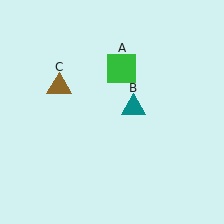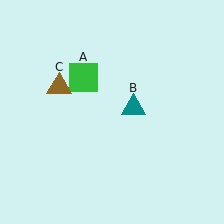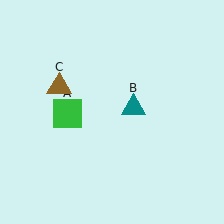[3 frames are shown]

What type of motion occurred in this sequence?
The green square (object A) rotated counterclockwise around the center of the scene.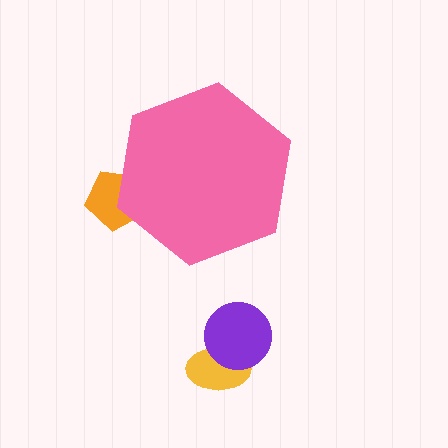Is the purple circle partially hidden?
No, the purple circle is fully visible.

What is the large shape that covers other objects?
A pink hexagon.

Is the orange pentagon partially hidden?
Yes, the orange pentagon is partially hidden behind the pink hexagon.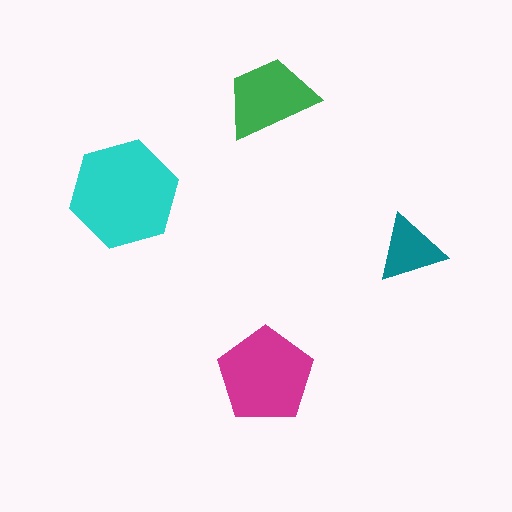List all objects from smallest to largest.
The teal triangle, the green trapezoid, the magenta pentagon, the cyan hexagon.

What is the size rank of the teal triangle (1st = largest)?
4th.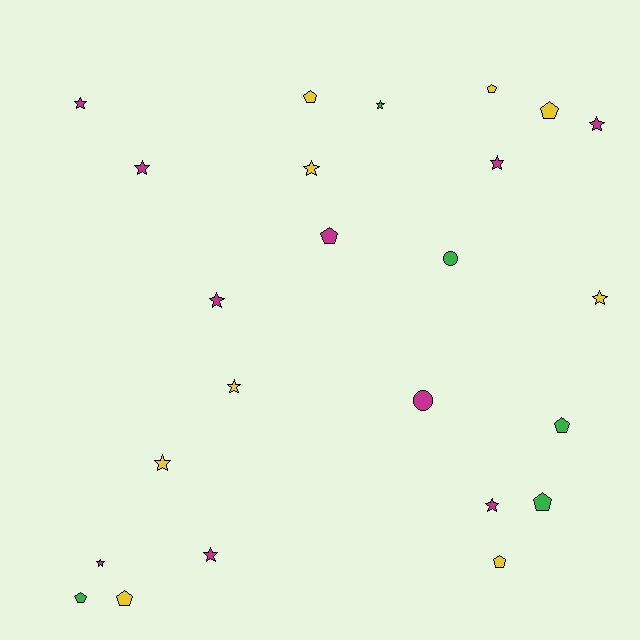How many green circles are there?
There is 1 green circle.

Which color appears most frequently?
Magenta, with 10 objects.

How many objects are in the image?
There are 24 objects.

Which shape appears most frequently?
Star, with 13 objects.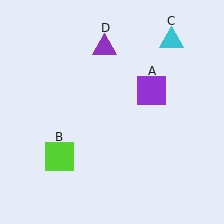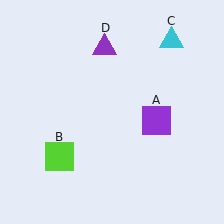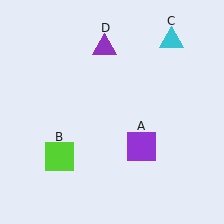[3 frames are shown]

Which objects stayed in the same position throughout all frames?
Lime square (object B) and cyan triangle (object C) and purple triangle (object D) remained stationary.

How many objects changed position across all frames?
1 object changed position: purple square (object A).